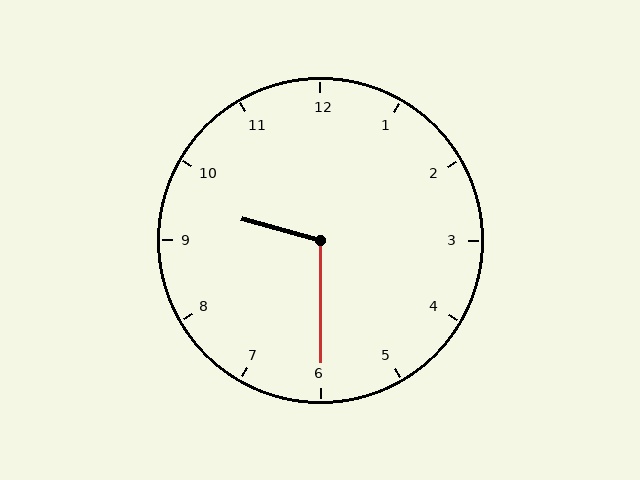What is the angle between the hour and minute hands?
Approximately 105 degrees.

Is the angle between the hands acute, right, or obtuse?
It is obtuse.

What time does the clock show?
9:30.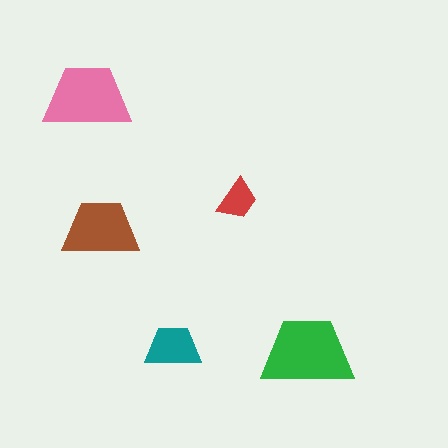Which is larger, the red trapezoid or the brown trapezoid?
The brown one.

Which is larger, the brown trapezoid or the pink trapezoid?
The pink one.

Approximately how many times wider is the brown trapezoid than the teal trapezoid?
About 1.5 times wider.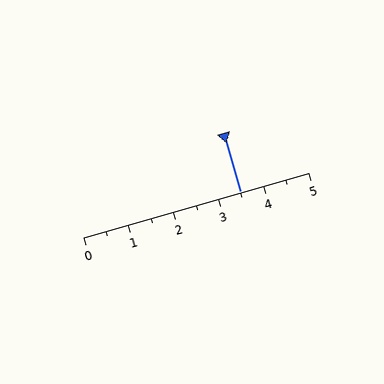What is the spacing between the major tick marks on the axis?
The major ticks are spaced 1 apart.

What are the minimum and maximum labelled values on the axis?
The axis runs from 0 to 5.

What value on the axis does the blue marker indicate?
The marker indicates approximately 3.5.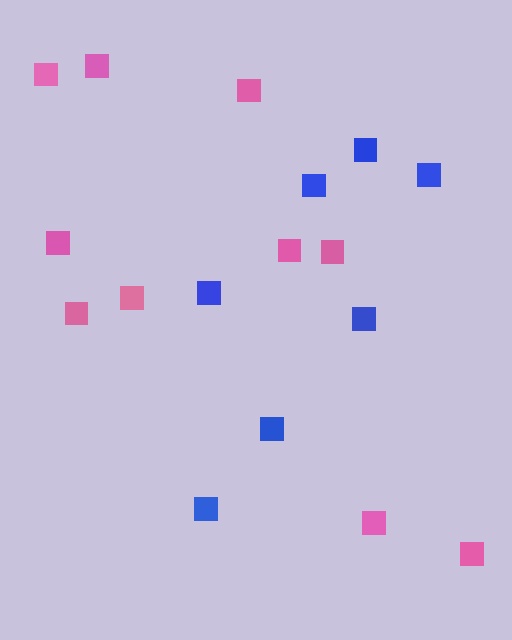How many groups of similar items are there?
There are 2 groups: one group of blue squares (7) and one group of pink squares (10).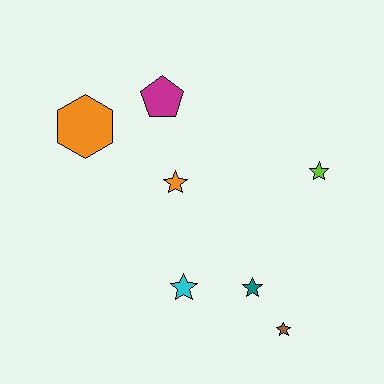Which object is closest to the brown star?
The teal star is closest to the brown star.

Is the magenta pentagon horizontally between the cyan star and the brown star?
No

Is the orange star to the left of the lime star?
Yes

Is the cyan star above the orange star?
No